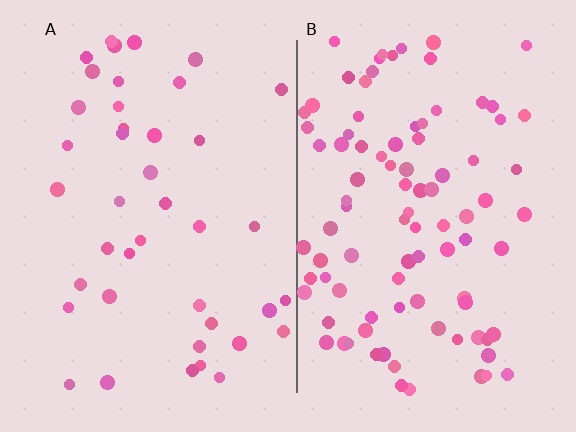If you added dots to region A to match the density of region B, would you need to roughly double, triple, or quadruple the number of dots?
Approximately double.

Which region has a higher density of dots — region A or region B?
B (the right).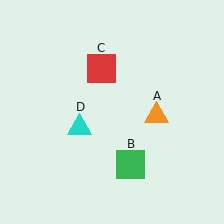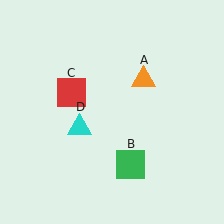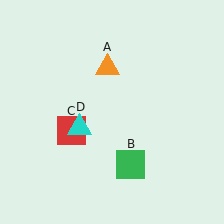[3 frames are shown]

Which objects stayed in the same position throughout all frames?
Green square (object B) and cyan triangle (object D) remained stationary.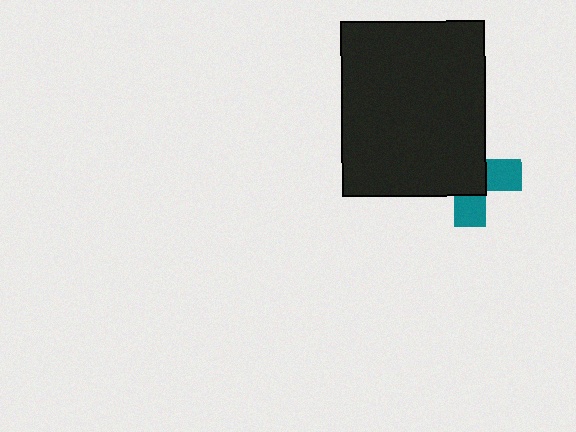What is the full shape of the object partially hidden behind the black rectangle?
The partially hidden object is a teal cross.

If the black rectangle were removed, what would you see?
You would see the complete teal cross.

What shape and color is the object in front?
The object in front is a black rectangle.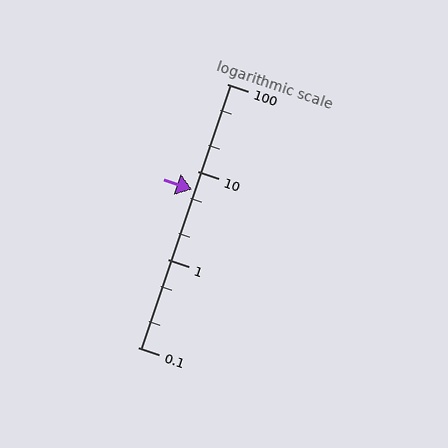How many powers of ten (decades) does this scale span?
The scale spans 3 decades, from 0.1 to 100.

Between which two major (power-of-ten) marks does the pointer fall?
The pointer is between 1 and 10.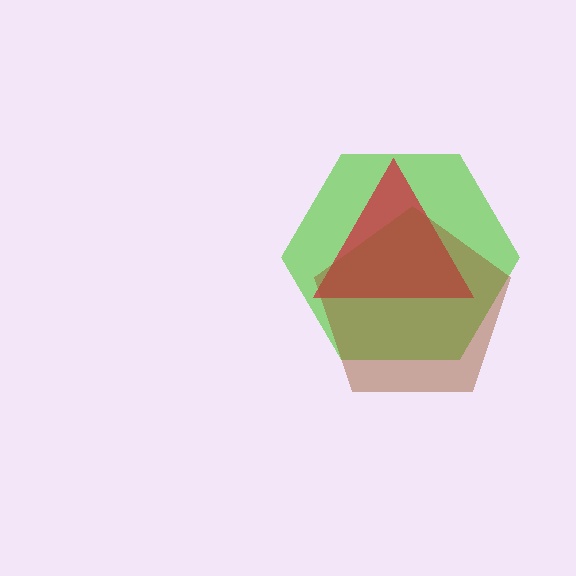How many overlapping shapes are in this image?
There are 3 overlapping shapes in the image.